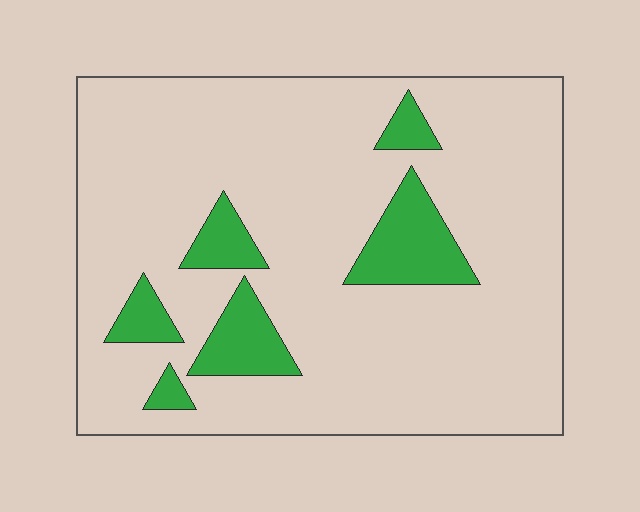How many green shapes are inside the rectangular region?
6.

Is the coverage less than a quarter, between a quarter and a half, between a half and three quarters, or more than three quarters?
Less than a quarter.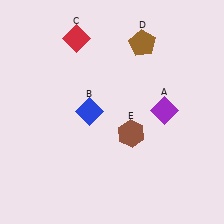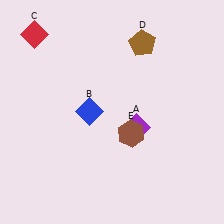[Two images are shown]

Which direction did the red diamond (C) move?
The red diamond (C) moved left.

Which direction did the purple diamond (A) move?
The purple diamond (A) moved left.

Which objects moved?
The objects that moved are: the purple diamond (A), the red diamond (C).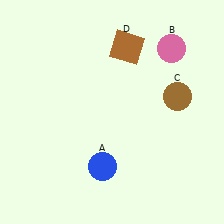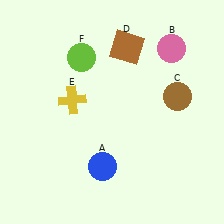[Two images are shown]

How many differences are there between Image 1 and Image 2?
There are 2 differences between the two images.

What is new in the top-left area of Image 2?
A lime circle (F) was added in the top-left area of Image 2.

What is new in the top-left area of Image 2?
A yellow cross (E) was added in the top-left area of Image 2.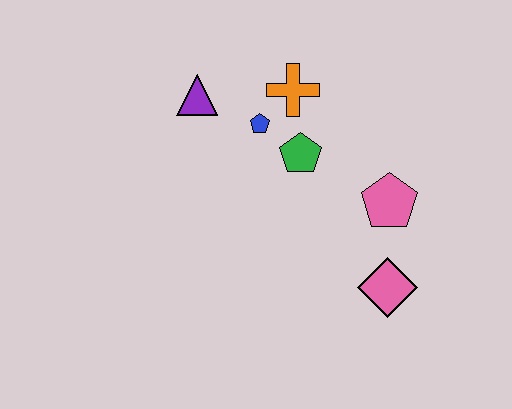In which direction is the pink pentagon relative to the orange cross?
The pink pentagon is below the orange cross.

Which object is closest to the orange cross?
The blue pentagon is closest to the orange cross.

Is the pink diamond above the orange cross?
No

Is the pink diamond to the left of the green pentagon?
No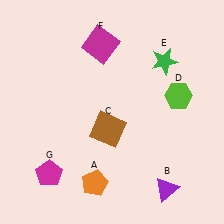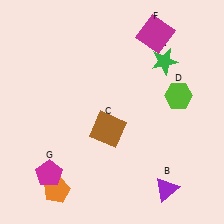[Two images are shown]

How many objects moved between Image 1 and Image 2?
2 objects moved between the two images.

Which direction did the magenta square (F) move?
The magenta square (F) moved right.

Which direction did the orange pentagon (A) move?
The orange pentagon (A) moved left.